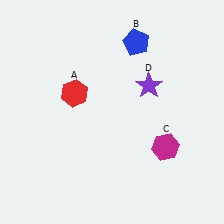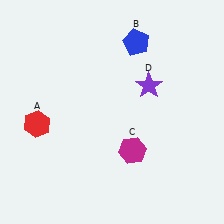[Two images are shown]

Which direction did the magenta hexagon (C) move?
The magenta hexagon (C) moved left.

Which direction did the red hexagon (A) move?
The red hexagon (A) moved left.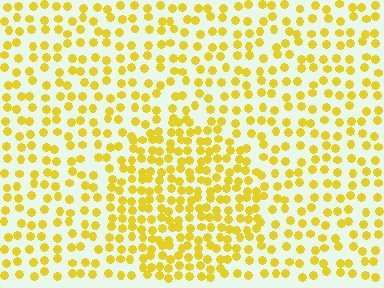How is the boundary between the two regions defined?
The boundary is defined by a change in element density (approximately 1.7x ratio). All elements are the same color, size, and shape.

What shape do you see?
I see a circle.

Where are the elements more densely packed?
The elements are more densely packed inside the circle boundary.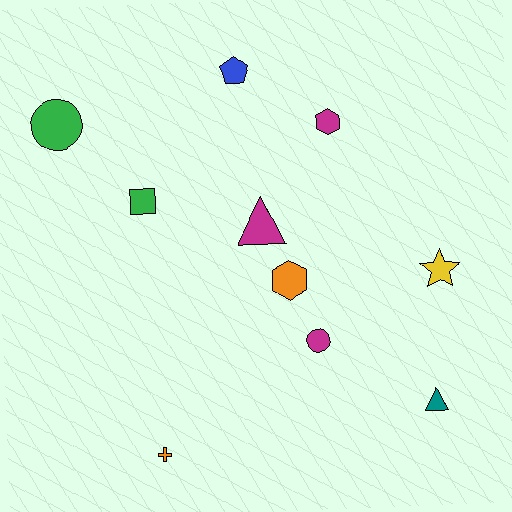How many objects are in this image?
There are 10 objects.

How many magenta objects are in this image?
There are 3 magenta objects.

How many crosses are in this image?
There is 1 cross.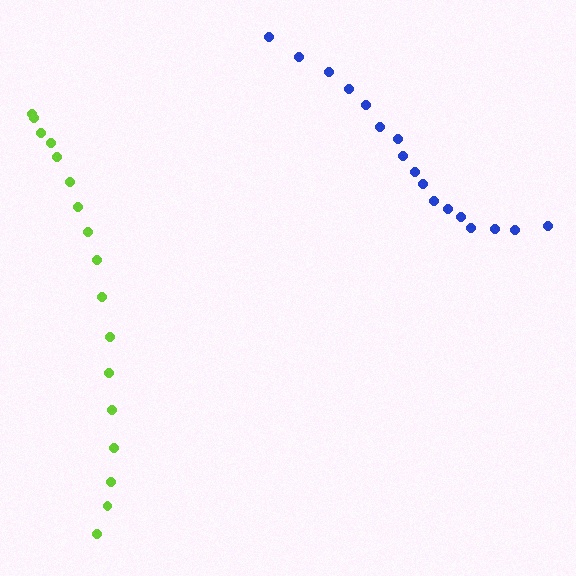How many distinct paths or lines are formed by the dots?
There are 2 distinct paths.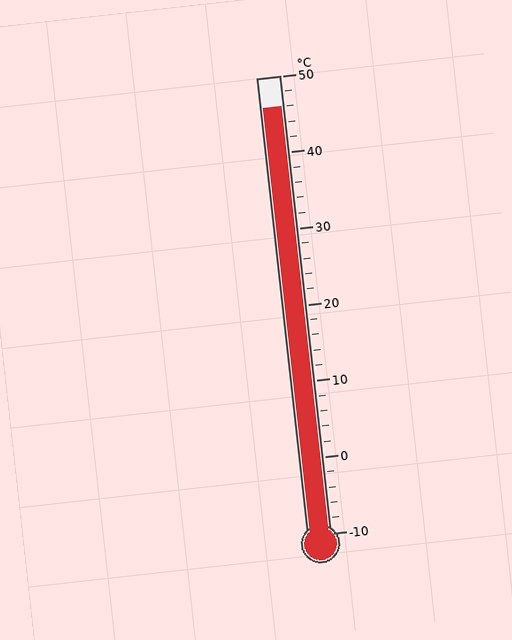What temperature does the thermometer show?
The thermometer shows approximately 46°C.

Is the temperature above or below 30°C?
The temperature is above 30°C.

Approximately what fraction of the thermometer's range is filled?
The thermometer is filled to approximately 95% of its range.